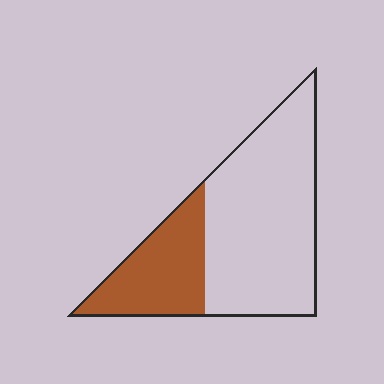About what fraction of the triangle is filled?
About one third (1/3).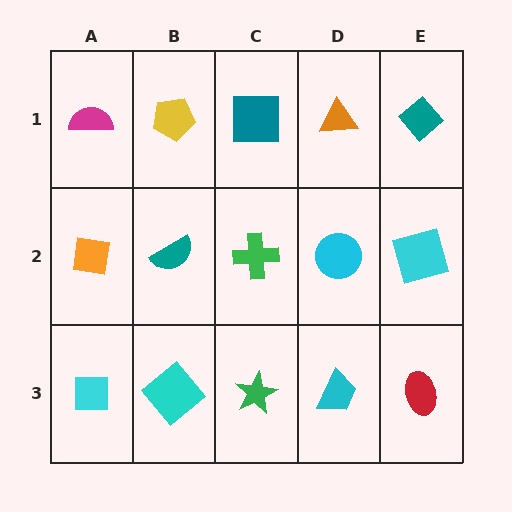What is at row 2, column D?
A cyan circle.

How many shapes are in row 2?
5 shapes.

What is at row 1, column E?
A teal diamond.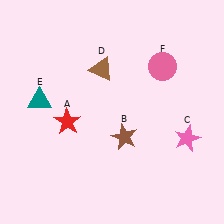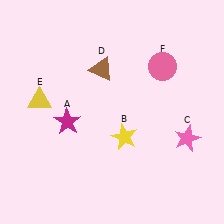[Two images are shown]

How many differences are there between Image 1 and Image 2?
There are 3 differences between the two images.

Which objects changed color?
A changed from red to magenta. B changed from brown to yellow. E changed from teal to yellow.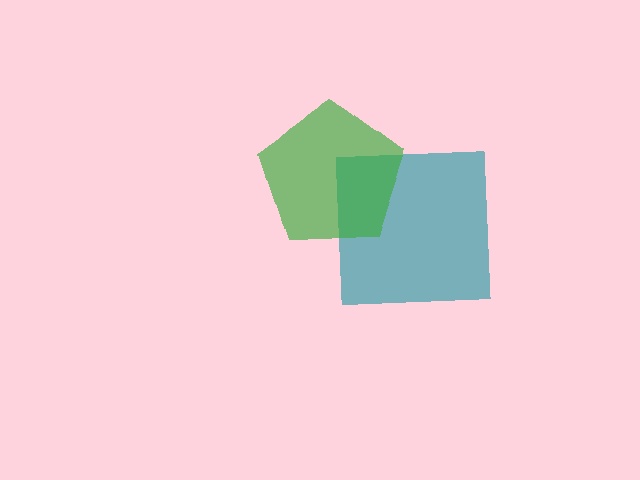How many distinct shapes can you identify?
There are 2 distinct shapes: a teal square, a green pentagon.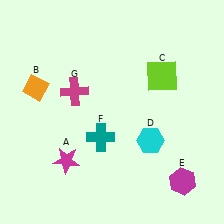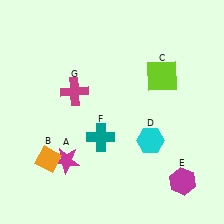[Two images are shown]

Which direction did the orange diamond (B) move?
The orange diamond (B) moved down.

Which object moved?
The orange diamond (B) moved down.